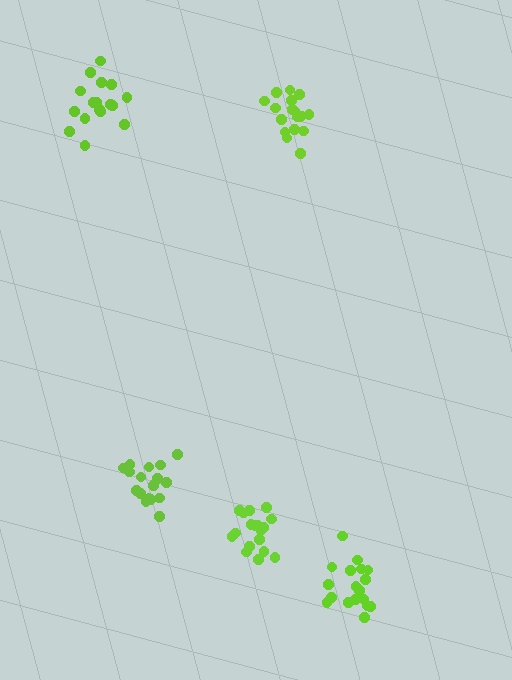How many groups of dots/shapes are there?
There are 5 groups.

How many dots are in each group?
Group 1: 18 dots, Group 2: 19 dots, Group 3: 17 dots, Group 4: 17 dots, Group 5: 18 dots (89 total).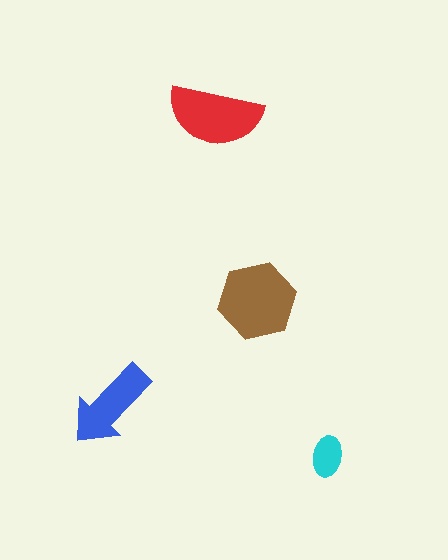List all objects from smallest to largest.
The cyan ellipse, the blue arrow, the red semicircle, the brown hexagon.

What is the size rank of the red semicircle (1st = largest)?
2nd.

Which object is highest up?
The red semicircle is topmost.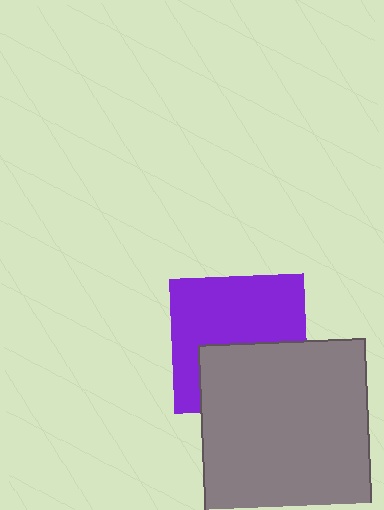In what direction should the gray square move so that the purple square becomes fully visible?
The gray square should move down. That is the shortest direction to clear the overlap and leave the purple square fully visible.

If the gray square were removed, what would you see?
You would see the complete purple square.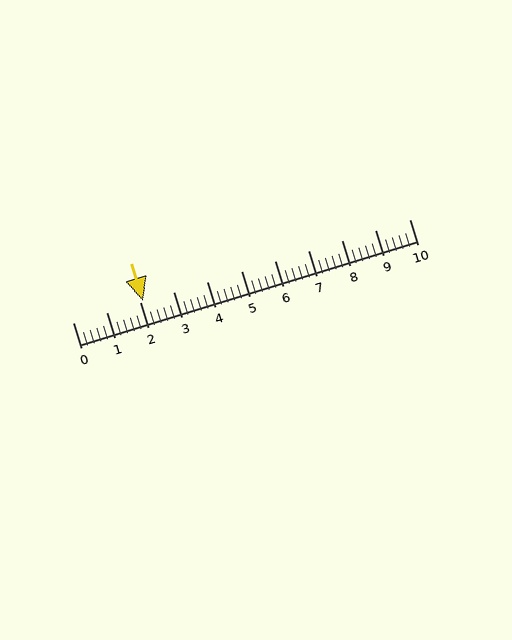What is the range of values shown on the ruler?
The ruler shows values from 0 to 10.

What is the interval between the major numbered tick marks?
The major tick marks are spaced 1 units apart.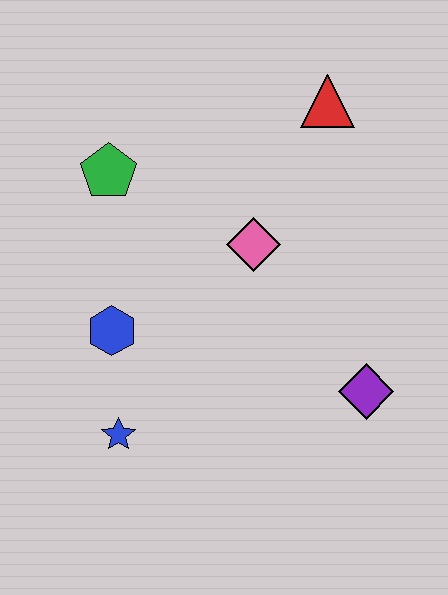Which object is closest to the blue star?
The blue hexagon is closest to the blue star.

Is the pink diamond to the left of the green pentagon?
No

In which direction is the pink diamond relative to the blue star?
The pink diamond is above the blue star.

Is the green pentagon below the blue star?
No